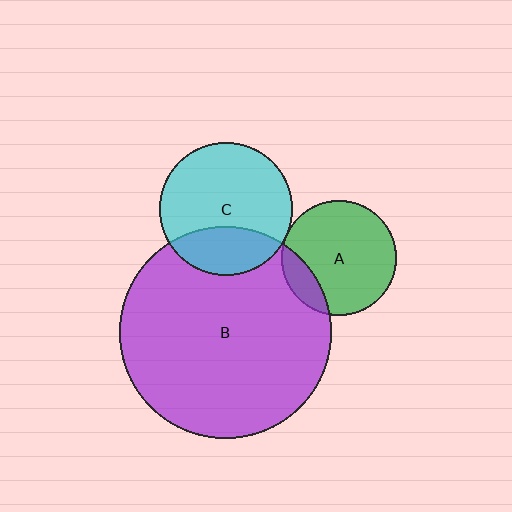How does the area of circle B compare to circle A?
Approximately 3.4 times.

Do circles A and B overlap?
Yes.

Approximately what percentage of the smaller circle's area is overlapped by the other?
Approximately 15%.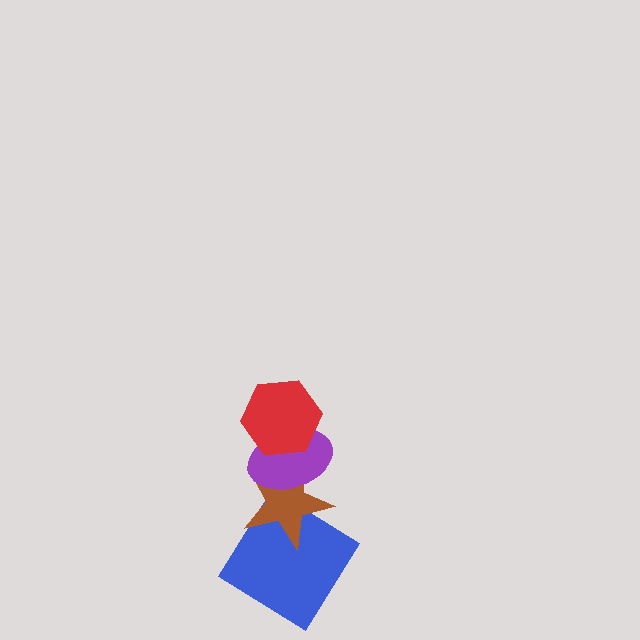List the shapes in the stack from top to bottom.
From top to bottom: the red hexagon, the purple ellipse, the brown star, the blue diamond.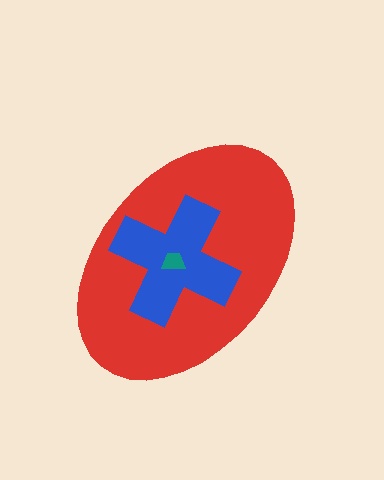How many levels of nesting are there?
3.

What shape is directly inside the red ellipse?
The blue cross.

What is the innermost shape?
The teal trapezoid.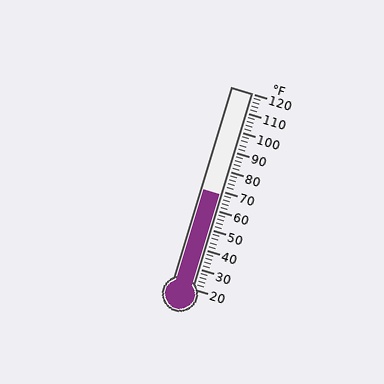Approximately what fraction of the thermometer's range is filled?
The thermometer is filled to approximately 50% of its range.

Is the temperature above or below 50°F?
The temperature is above 50°F.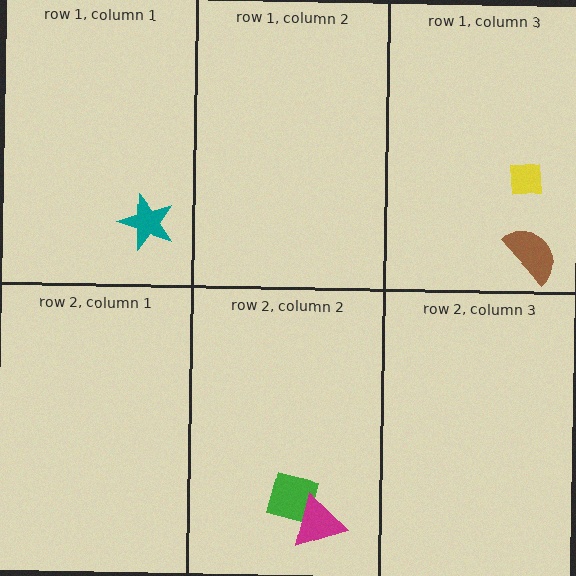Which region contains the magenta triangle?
The row 2, column 2 region.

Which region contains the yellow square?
The row 1, column 3 region.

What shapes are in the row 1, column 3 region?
The brown semicircle, the yellow square.